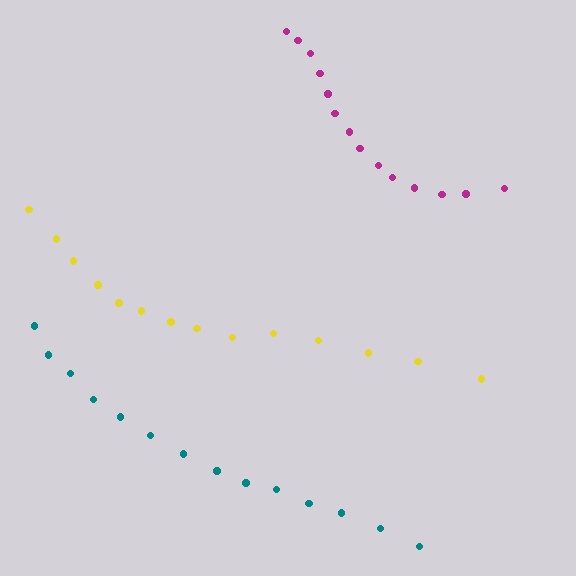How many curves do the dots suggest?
There are 3 distinct paths.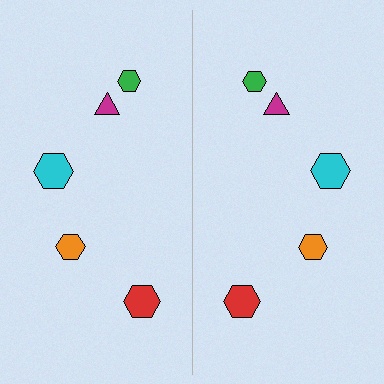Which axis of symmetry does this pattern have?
The pattern has a vertical axis of symmetry running through the center of the image.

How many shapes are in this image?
There are 10 shapes in this image.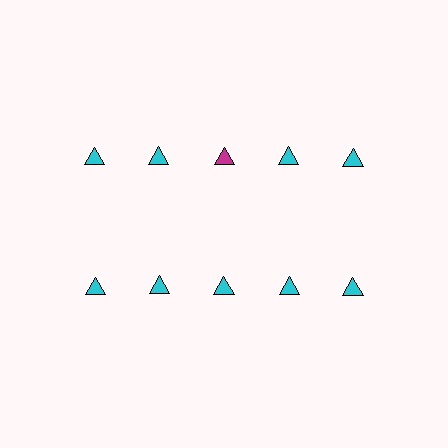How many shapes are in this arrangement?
There are 10 shapes arranged in a grid pattern.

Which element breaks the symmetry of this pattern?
The magenta triangle in the top row, center column breaks the symmetry. All other shapes are cyan triangles.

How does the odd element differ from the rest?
It has a different color: magenta instead of cyan.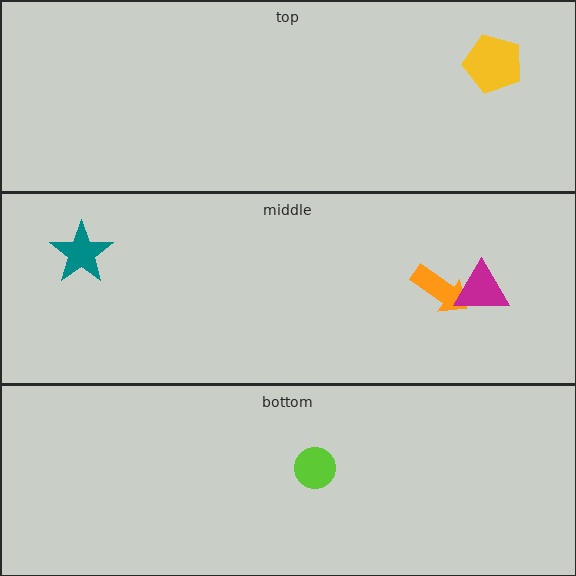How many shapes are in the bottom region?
1.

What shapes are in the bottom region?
The lime circle.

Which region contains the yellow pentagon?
The top region.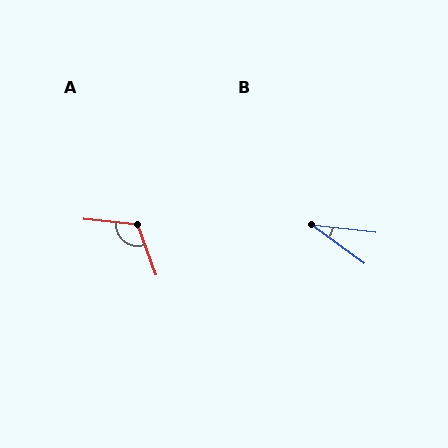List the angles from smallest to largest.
B (30°), A (115°).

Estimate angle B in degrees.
Approximately 30 degrees.